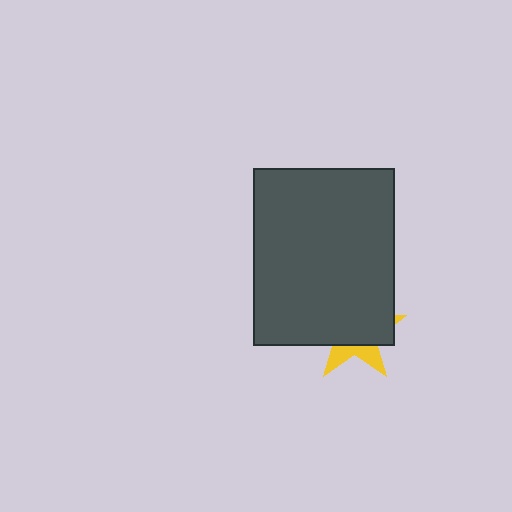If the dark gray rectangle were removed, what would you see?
You would see the complete yellow star.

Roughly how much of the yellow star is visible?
A small part of it is visible (roughly 30%).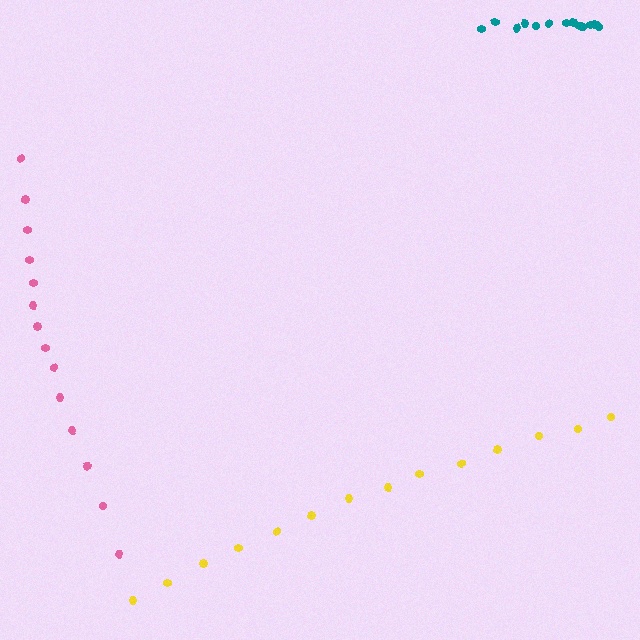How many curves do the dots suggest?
There are 3 distinct paths.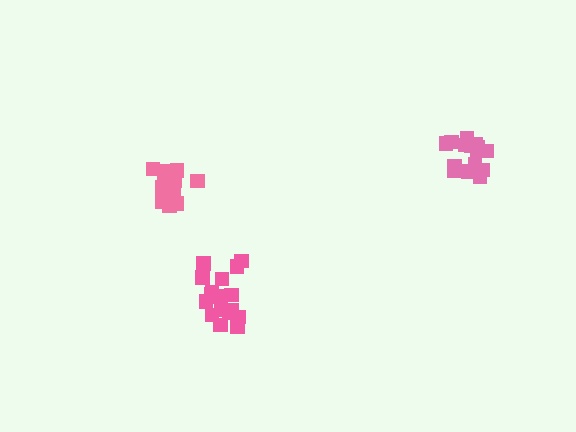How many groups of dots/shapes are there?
There are 3 groups.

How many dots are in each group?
Group 1: 18 dots, Group 2: 15 dots, Group 3: 16 dots (49 total).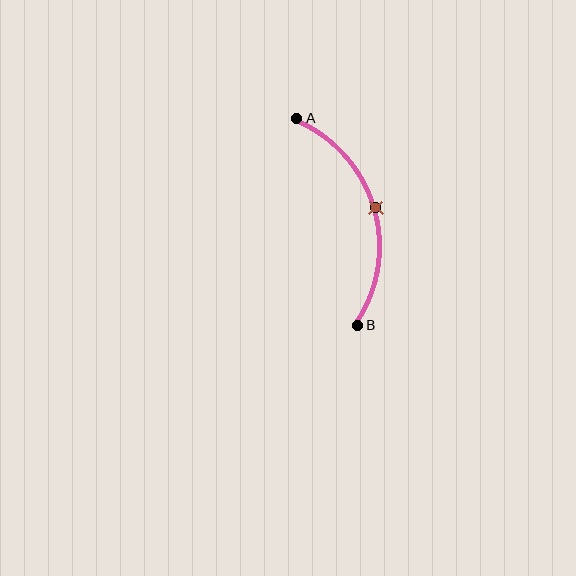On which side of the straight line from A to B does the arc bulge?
The arc bulges to the right of the straight line connecting A and B.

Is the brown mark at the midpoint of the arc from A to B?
Yes. The brown mark lies on the arc at equal arc-length from both A and B — it is the arc midpoint.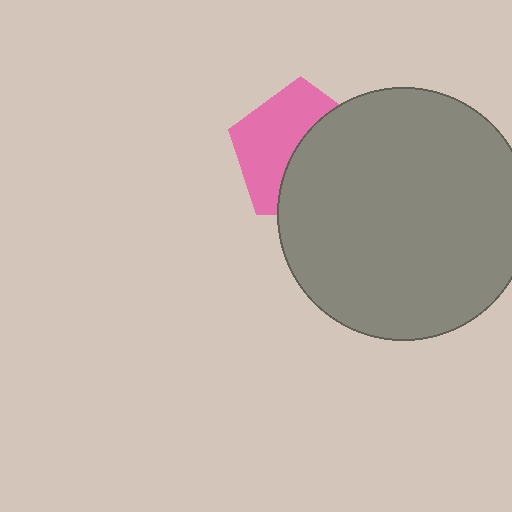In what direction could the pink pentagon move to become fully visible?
The pink pentagon could move left. That would shift it out from behind the gray circle entirely.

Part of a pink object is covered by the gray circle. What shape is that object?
It is a pentagon.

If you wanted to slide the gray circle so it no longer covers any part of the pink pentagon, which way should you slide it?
Slide it right — that is the most direct way to separate the two shapes.